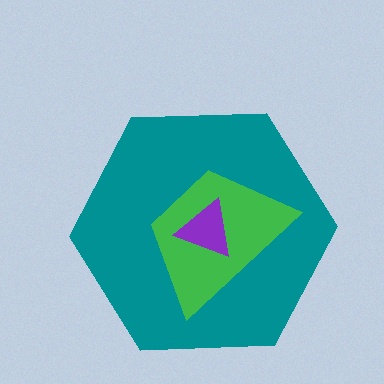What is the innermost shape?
The purple triangle.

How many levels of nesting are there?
3.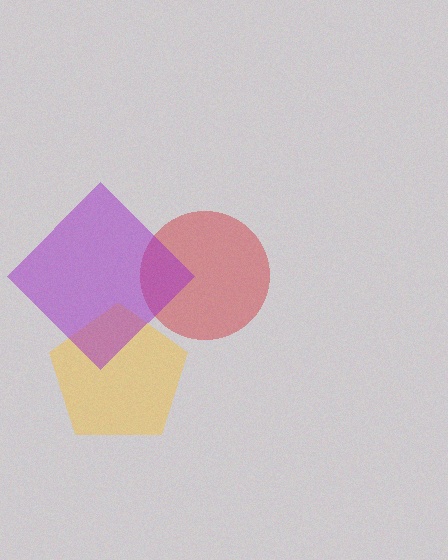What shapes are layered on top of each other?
The layered shapes are: a red circle, a yellow pentagon, a purple diamond.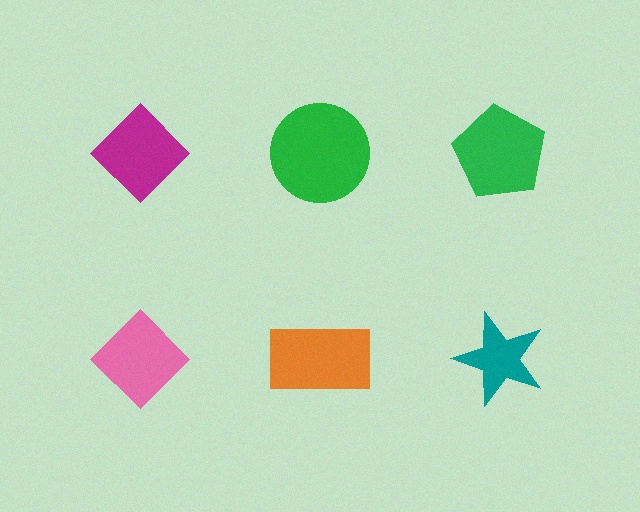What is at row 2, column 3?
A teal star.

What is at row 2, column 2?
An orange rectangle.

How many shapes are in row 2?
3 shapes.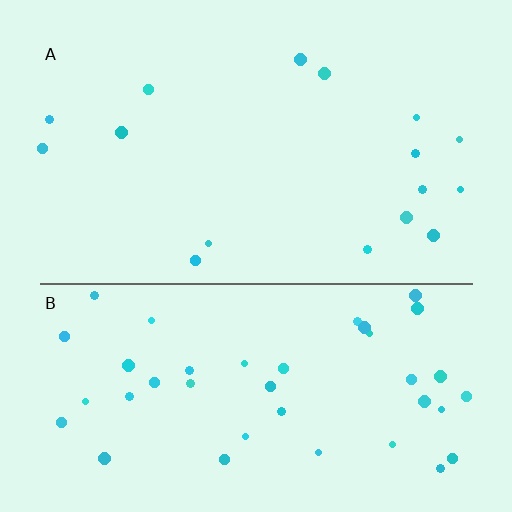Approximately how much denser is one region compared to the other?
Approximately 2.5× — region B over region A.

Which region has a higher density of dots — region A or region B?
B (the bottom).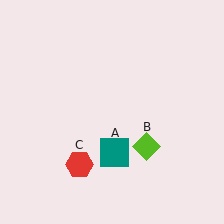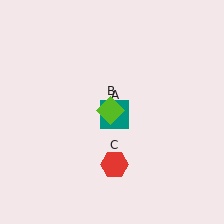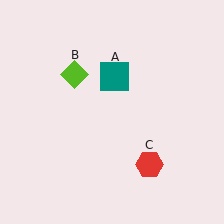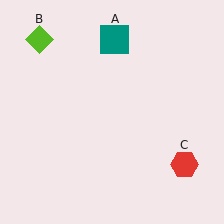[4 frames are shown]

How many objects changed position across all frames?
3 objects changed position: teal square (object A), lime diamond (object B), red hexagon (object C).